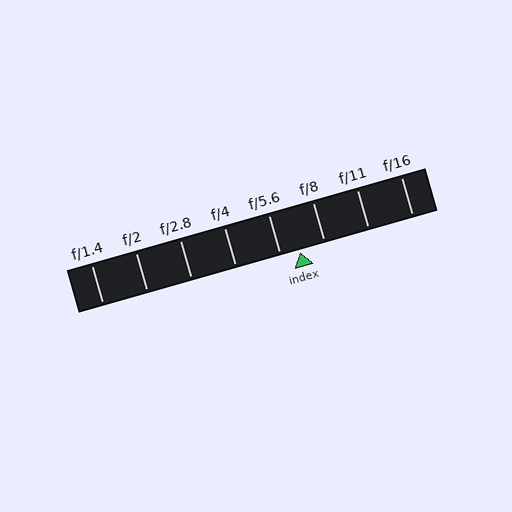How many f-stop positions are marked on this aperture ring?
There are 8 f-stop positions marked.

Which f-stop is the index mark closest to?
The index mark is closest to f/5.6.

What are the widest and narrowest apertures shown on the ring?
The widest aperture shown is f/1.4 and the narrowest is f/16.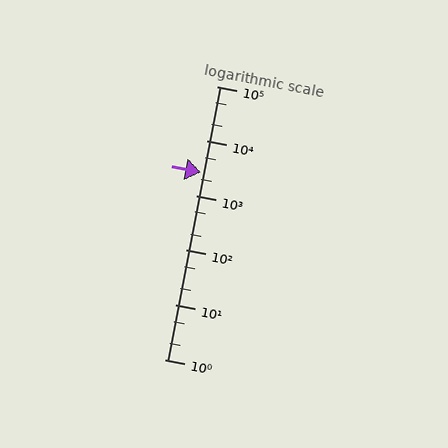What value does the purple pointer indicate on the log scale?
The pointer indicates approximately 2700.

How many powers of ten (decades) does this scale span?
The scale spans 5 decades, from 1 to 100000.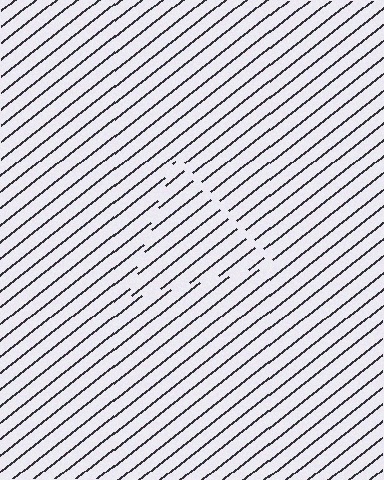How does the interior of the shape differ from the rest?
The interior of the shape contains the same grating, shifted by half a period — the contour is defined by the phase discontinuity where line-ends from the inner and outer gratings abut.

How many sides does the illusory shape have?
3 sides — the line-ends trace a triangle.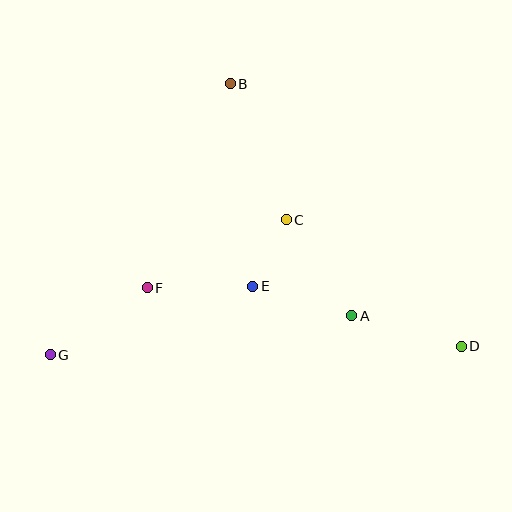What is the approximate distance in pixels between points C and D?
The distance between C and D is approximately 216 pixels.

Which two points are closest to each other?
Points C and E are closest to each other.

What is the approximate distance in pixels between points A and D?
The distance between A and D is approximately 114 pixels.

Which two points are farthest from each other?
Points D and G are farthest from each other.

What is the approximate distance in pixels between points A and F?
The distance between A and F is approximately 206 pixels.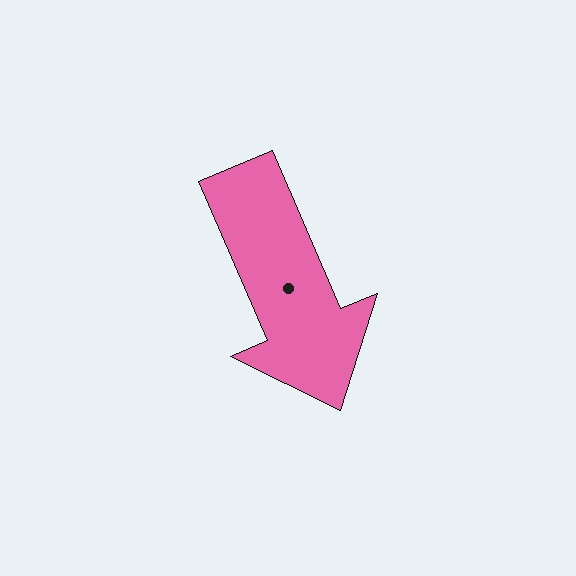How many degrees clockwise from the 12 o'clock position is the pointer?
Approximately 157 degrees.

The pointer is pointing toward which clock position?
Roughly 5 o'clock.